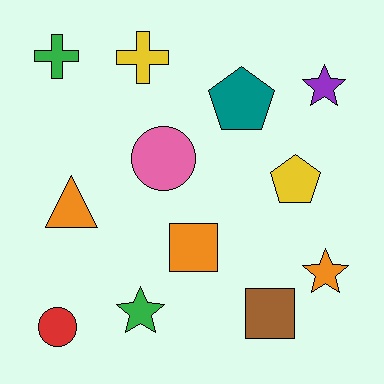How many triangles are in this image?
There is 1 triangle.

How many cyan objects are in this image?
There are no cyan objects.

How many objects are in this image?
There are 12 objects.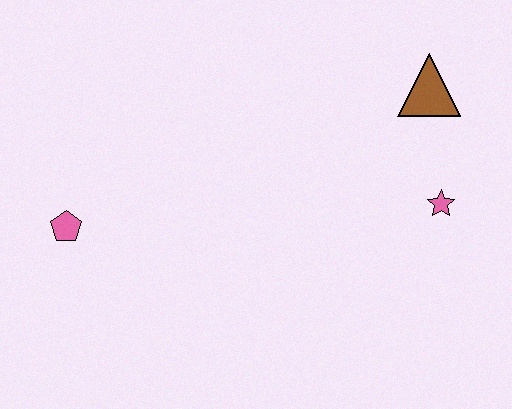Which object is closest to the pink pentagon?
The pink star is closest to the pink pentagon.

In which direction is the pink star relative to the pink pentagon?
The pink star is to the right of the pink pentagon.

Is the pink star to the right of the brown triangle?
Yes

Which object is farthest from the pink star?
The pink pentagon is farthest from the pink star.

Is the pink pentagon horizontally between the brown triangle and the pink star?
No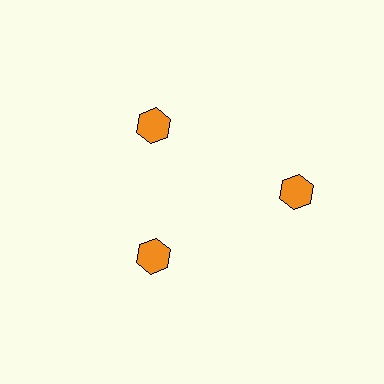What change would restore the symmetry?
The symmetry would be restored by moving it inward, back onto the ring so that all 3 hexagons sit at equal angles and equal distance from the center.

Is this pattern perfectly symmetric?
No. The 3 orange hexagons are arranged in a ring, but one element near the 3 o'clock position is pushed outward from the center, breaking the 3-fold rotational symmetry.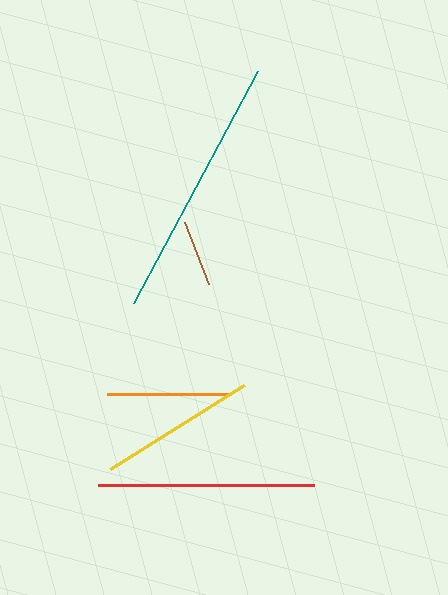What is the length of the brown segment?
The brown segment is approximately 66 pixels long.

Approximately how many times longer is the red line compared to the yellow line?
The red line is approximately 1.4 times the length of the yellow line.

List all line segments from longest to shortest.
From longest to shortest: teal, red, yellow, orange, brown.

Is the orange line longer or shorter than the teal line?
The teal line is longer than the orange line.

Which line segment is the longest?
The teal line is the longest at approximately 263 pixels.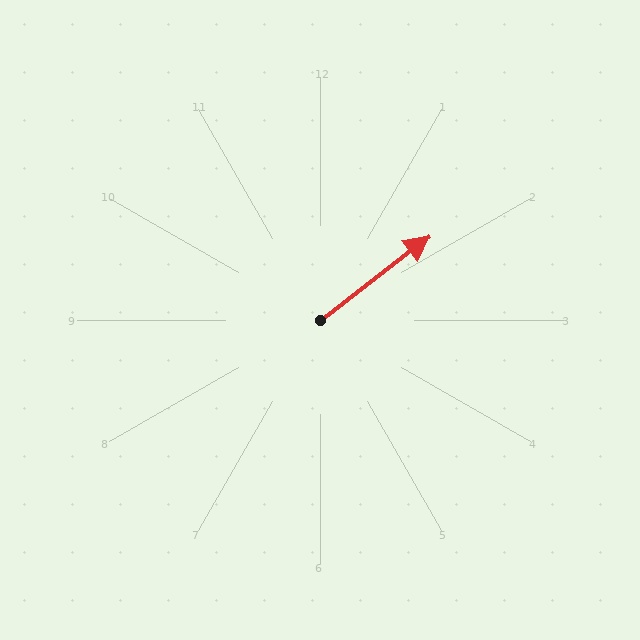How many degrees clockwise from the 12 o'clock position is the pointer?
Approximately 52 degrees.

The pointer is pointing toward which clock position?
Roughly 2 o'clock.